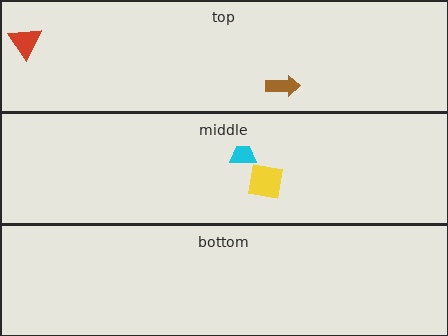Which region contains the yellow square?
The middle region.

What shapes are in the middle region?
The cyan trapezoid, the yellow square.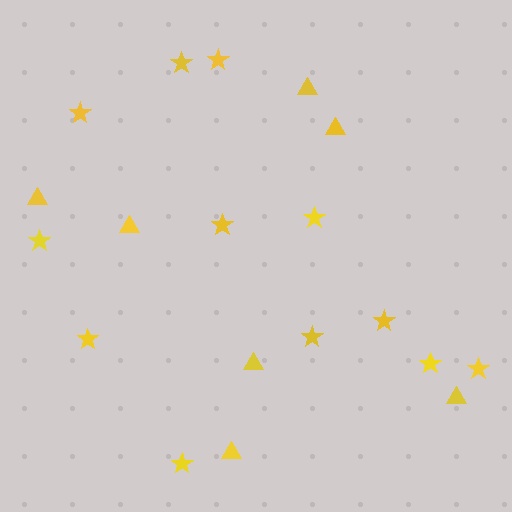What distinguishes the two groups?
There are 2 groups: one group of stars (12) and one group of triangles (7).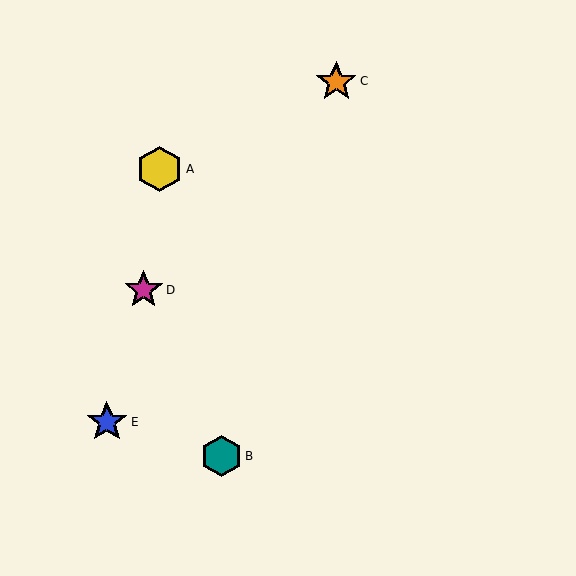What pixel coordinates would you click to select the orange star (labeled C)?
Click at (336, 81) to select the orange star C.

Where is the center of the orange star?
The center of the orange star is at (336, 81).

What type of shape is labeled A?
Shape A is a yellow hexagon.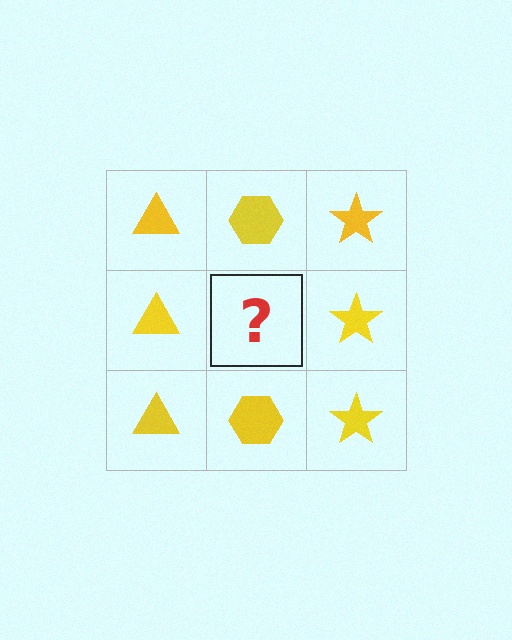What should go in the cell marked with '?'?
The missing cell should contain a yellow hexagon.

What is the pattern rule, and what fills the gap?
The rule is that each column has a consistent shape. The gap should be filled with a yellow hexagon.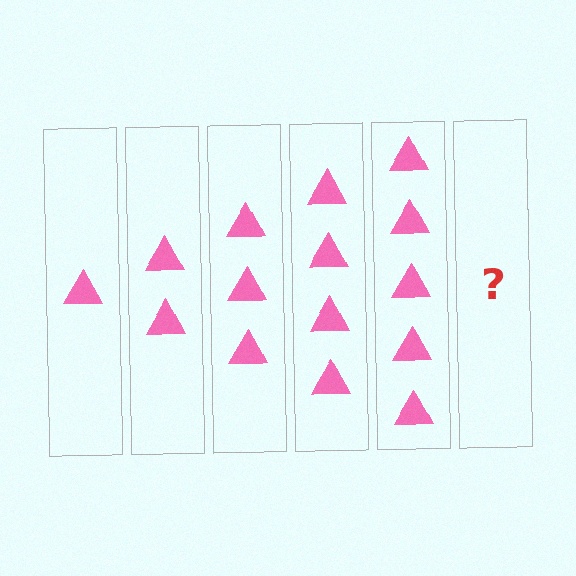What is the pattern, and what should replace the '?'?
The pattern is that each step adds one more triangle. The '?' should be 6 triangles.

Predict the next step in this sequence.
The next step is 6 triangles.